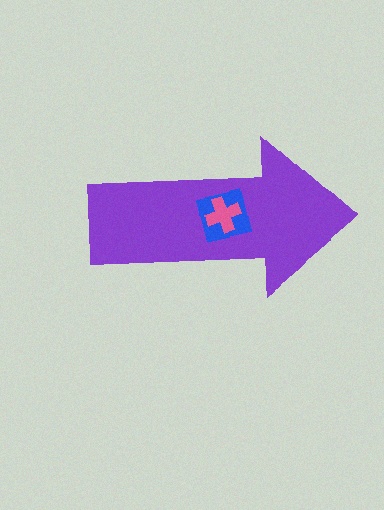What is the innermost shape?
The pink cross.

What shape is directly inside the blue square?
The pink cross.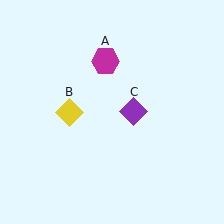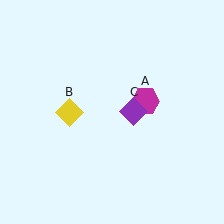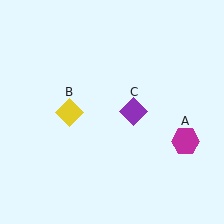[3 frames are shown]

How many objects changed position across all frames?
1 object changed position: magenta hexagon (object A).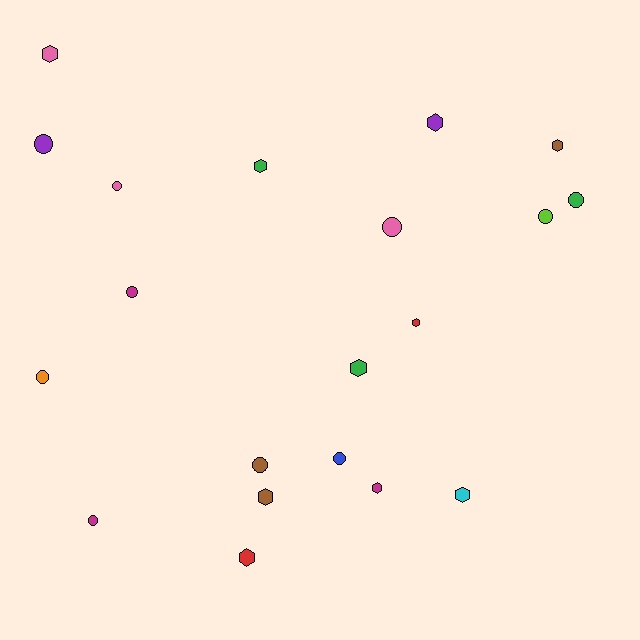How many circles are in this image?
There are 10 circles.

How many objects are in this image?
There are 20 objects.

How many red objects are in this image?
There are 2 red objects.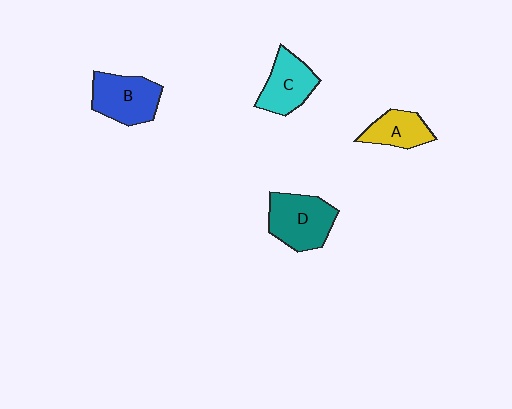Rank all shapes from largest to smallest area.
From largest to smallest: D (teal), B (blue), C (cyan), A (yellow).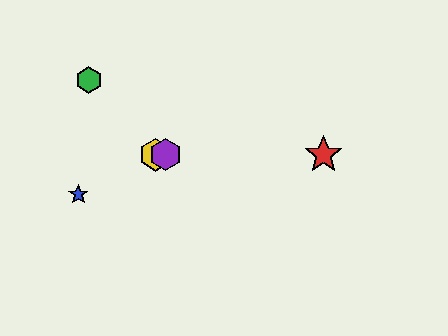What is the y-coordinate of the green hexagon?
The green hexagon is at y≈80.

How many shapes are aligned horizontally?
3 shapes (the red star, the yellow hexagon, the purple hexagon) are aligned horizontally.